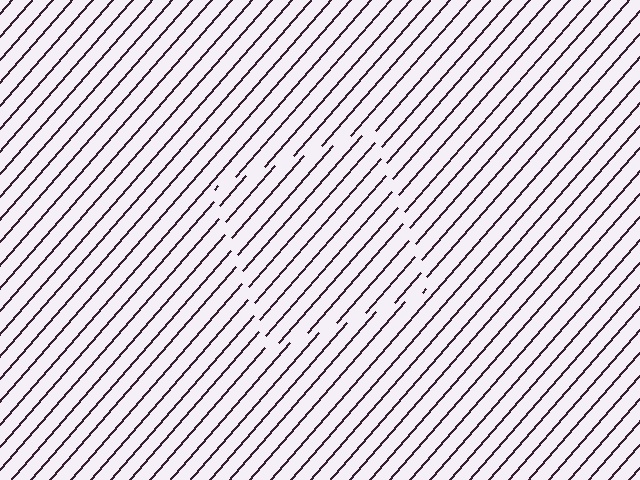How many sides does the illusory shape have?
4 sides — the line-ends trace a square.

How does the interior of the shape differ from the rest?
The interior of the shape contains the same grating, shifted by half a period — the contour is defined by the phase discontinuity where line-ends from the inner and outer gratings abut.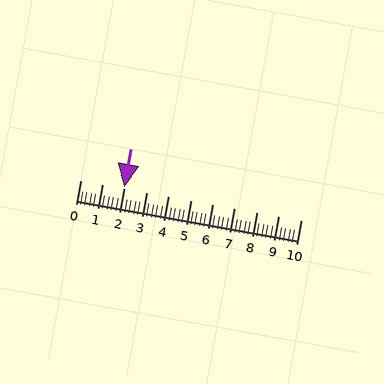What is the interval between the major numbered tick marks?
The major tick marks are spaced 1 units apart.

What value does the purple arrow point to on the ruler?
The purple arrow points to approximately 2.0.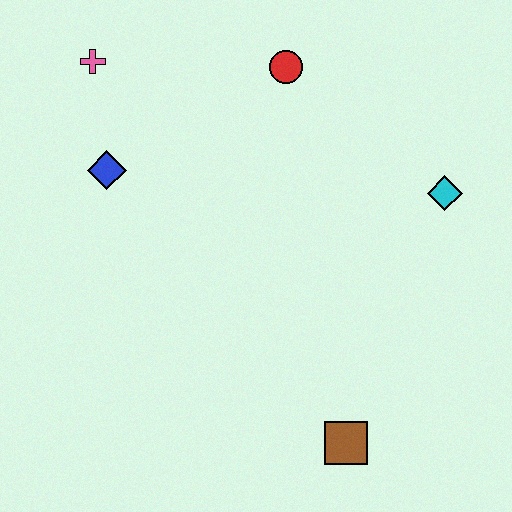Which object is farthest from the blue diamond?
The brown square is farthest from the blue diamond.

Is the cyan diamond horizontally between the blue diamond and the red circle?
No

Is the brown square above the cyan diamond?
No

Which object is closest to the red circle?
The pink cross is closest to the red circle.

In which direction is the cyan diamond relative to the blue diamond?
The cyan diamond is to the right of the blue diamond.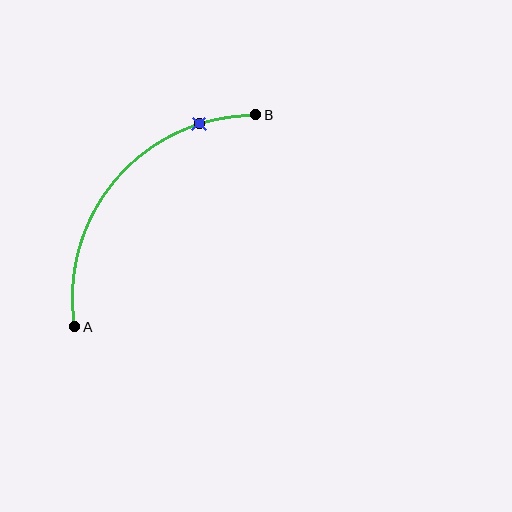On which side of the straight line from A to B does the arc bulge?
The arc bulges above and to the left of the straight line connecting A and B.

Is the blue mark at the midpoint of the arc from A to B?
No. The blue mark lies on the arc but is closer to endpoint B. The arc midpoint would be at the point on the curve equidistant along the arc from both A and B.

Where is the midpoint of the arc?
The arc midpoint is the point on the curve farthest from the straight line joining A and B. It sits above and to the left of that line.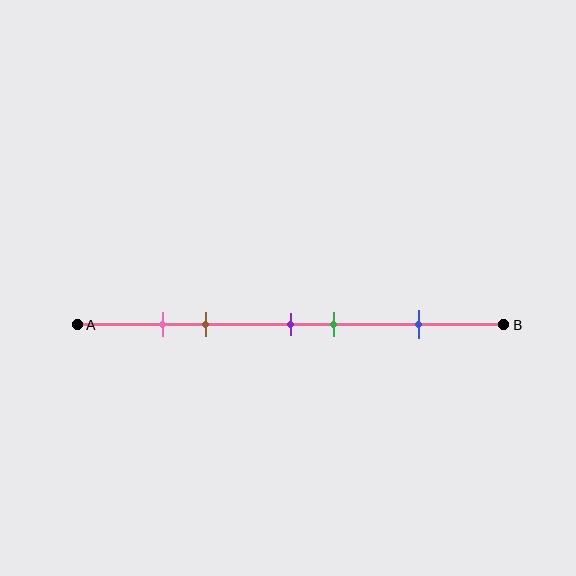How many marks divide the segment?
There are 5 marks dividing the segment.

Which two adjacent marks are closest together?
The pink and brown marks are the closest adjacent pair.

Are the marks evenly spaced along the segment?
No, the marks are not evenly spaced.